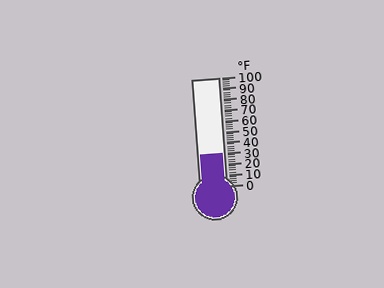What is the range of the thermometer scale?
The thermometer scale ranges from 0°F to 100°F.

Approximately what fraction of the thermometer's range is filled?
The thermometer is filled to approximately 30% of its range.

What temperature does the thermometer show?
The thermometer shows approximately 30°F.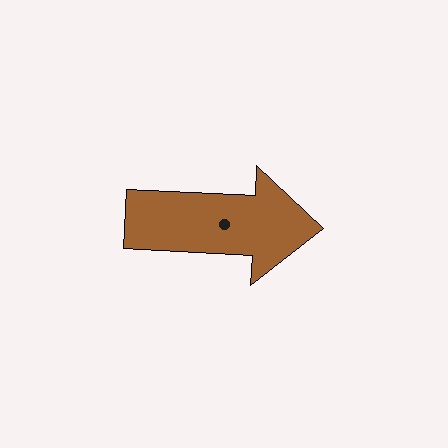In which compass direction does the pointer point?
East.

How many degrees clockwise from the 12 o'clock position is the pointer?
Approximately 93 degrees.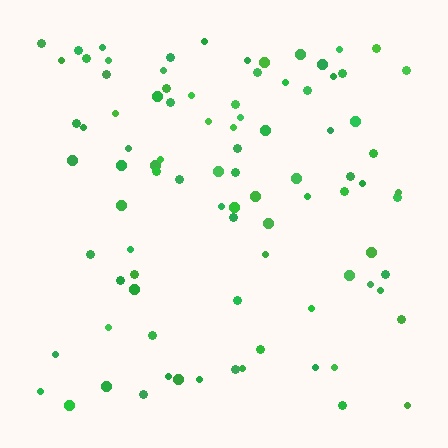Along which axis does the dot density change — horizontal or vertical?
Vertical.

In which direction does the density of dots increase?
From bottom to top, with the top side densest.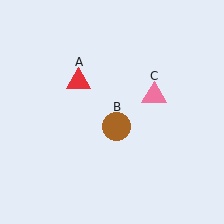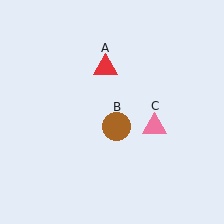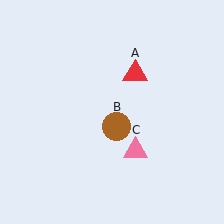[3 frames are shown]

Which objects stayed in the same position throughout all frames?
Brown circle (object B) remained stationary.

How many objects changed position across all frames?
2 objects changed position: red triangle (object A), pink triangle (object C).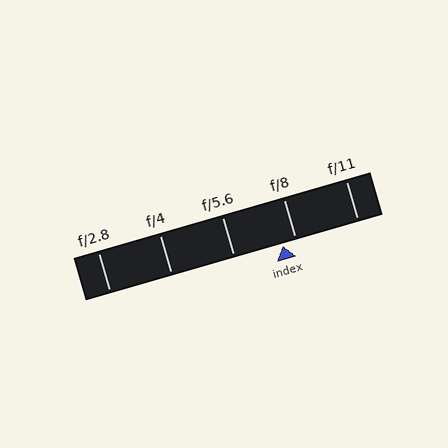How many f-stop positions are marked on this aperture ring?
There are 5 f-stop positions marked.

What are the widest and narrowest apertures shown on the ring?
The widest aperture shown is f/2.8 and the narrowest is f/11.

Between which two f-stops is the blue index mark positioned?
The index mark is between f/5.6 and f/8.